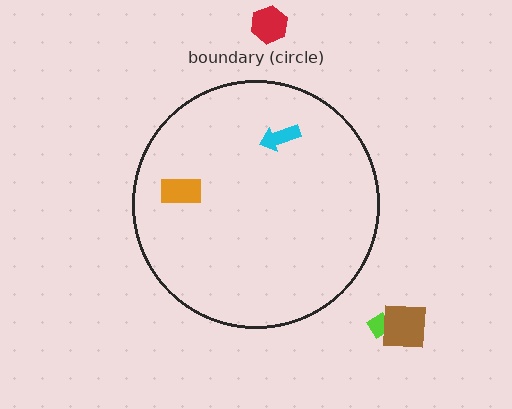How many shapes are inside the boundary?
2 inside, 3 outside.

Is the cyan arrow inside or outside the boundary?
Inside.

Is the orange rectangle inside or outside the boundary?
Inside.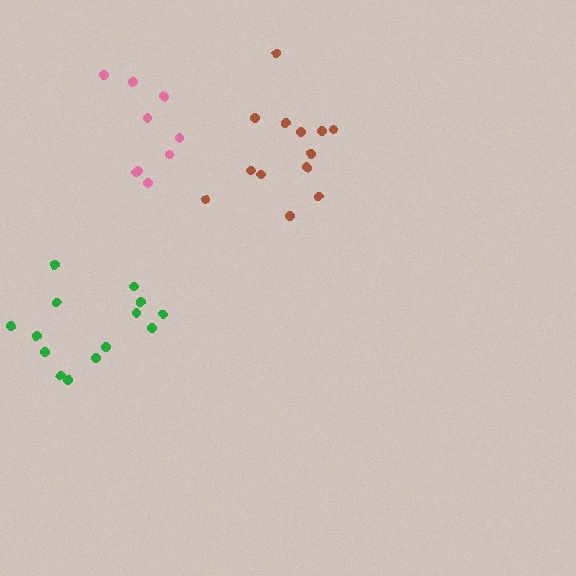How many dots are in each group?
Group 1: 14 dots, Group 2: 13 dots, Group 3: 9 dots (36 total).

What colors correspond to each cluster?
The clusters are colored: green, brown, pink.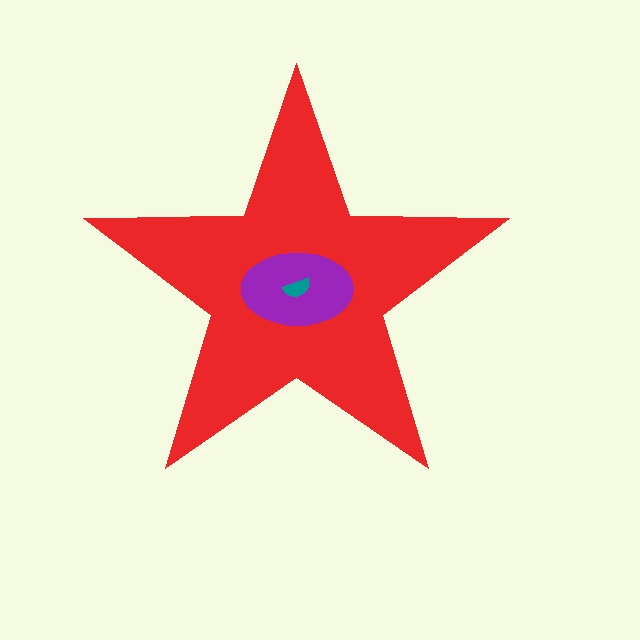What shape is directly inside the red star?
The purple ellipse.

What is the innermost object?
The teal semicircle.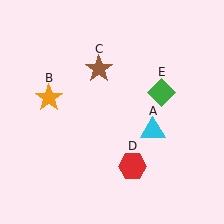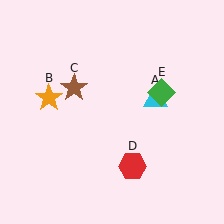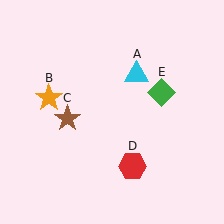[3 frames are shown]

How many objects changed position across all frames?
2 objects changed position: cyan triangle (object A), brown star (object C).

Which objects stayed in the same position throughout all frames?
Orange star (object B) and red hexagon (object D) and green diamond (object E) remained stationary.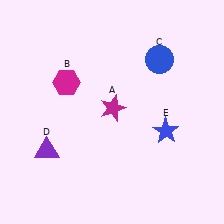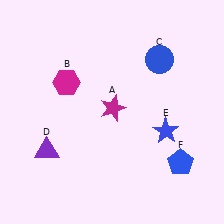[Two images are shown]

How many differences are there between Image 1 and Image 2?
There is 1 difference between the two images.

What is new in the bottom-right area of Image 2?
A blue pentagon (F) was added in the bottom-right area of Image 2.